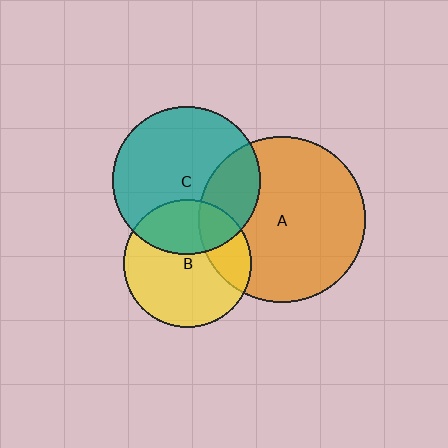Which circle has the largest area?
Circle A (orange).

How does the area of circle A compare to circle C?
Approximately 1.3 times.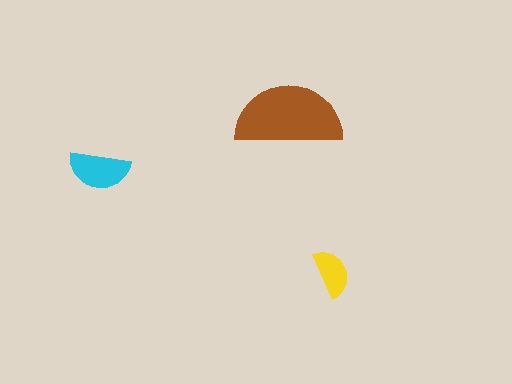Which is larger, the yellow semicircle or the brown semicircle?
The brown one.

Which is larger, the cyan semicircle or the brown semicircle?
The brown one.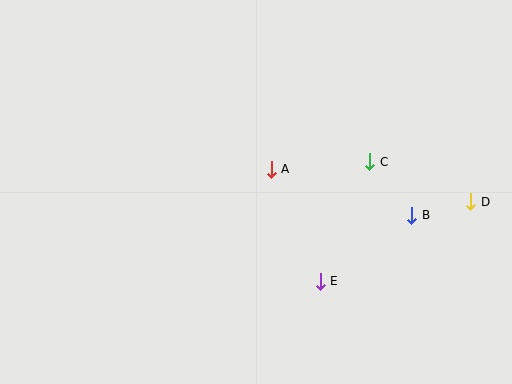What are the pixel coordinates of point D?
Point D is at (471, 202).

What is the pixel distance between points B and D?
The distance between B and D is 61 pixels.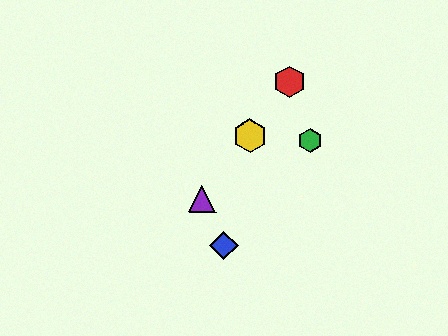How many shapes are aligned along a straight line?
3 shapes (the red hexagon, the yellow hexagon, the purple triangle) are aligned along a straight line.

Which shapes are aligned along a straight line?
The red hexagon, the yellow hexagon, the purple triangle are aligned along a straight line.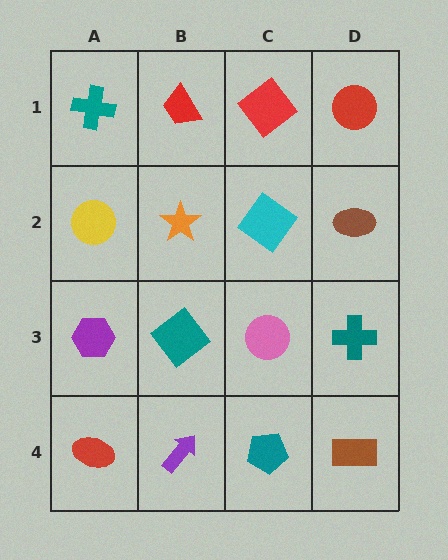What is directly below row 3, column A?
A red ellipse.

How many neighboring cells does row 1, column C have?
3.